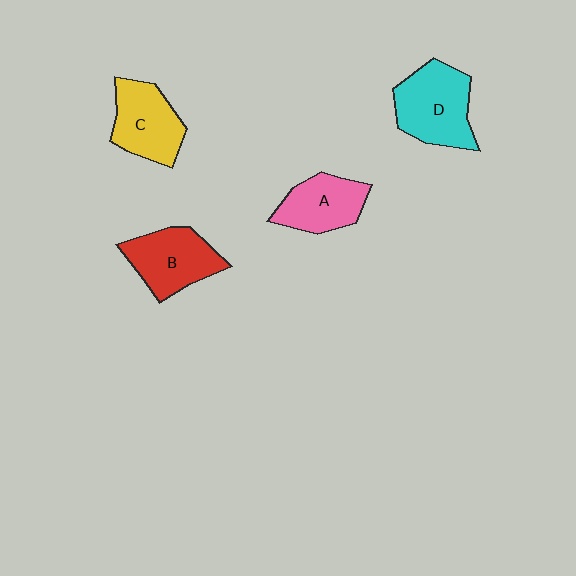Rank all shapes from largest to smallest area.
From largest to smallest: D (cyan), B (red), C (yellow), A (pink).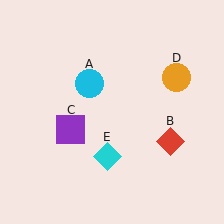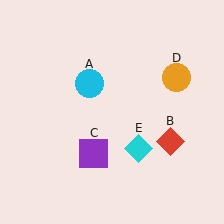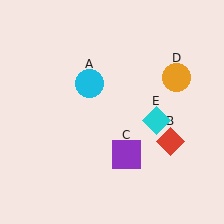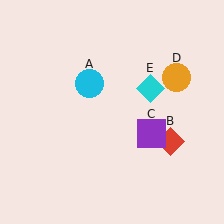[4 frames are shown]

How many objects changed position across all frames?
2 objects changed position: purple square (object C), cyan diamond (object E).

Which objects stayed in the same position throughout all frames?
Cyan circle (object A) and red diamond (object B) and orange circle (object D) remained stationary.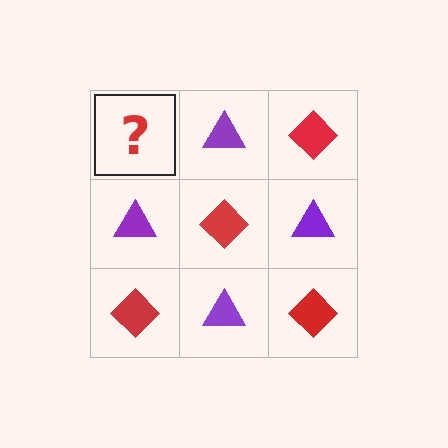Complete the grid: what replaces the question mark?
The question mark should be replaced with a red diamond.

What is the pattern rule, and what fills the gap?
The rule is that it alternates red diamond and purple triangle in a checkerboard pattern. The gap should be filled with a red diamond.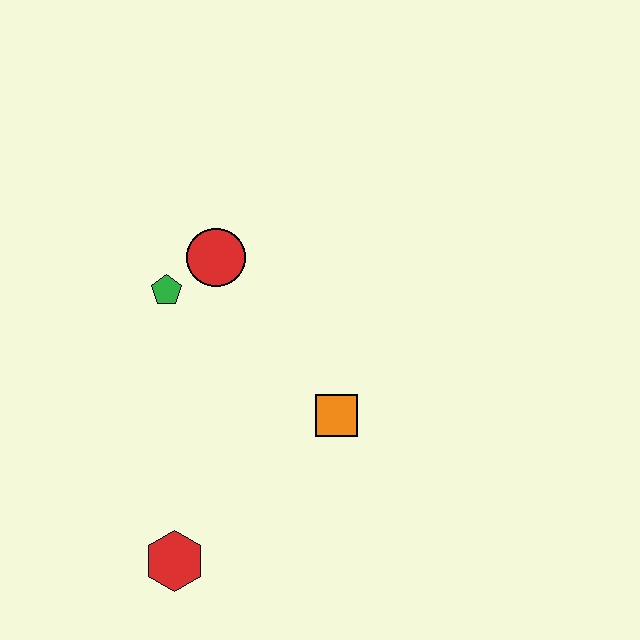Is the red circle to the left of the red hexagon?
No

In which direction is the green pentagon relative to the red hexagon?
The green pentagon is above the red hexagon.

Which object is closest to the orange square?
The red circle is closest to the orange square.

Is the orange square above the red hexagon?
Yes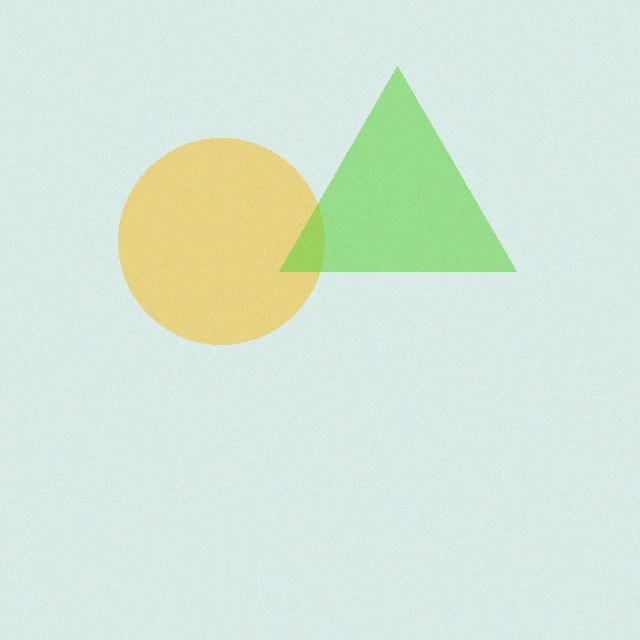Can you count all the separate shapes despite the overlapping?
Yes, there are 2 separate shapes.